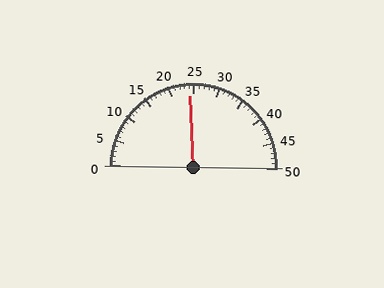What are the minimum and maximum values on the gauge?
The gauge ranges from 0 to 50.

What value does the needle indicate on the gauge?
The needle indicates approximately 24.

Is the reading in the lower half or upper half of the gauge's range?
The reading is in the lower half of the range (0 to 50).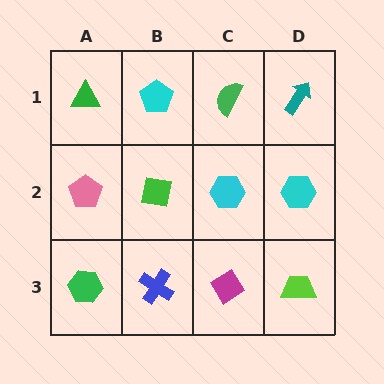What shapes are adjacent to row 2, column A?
A green triangle (row 1, column A), a green hexagon (row 3, column A), a green square (row 2, column B).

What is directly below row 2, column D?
A lime trapezoid.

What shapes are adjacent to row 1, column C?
A cyan hexagon (row 2, column C), a cyan pentagon (row 1, column B), a teal arrow (row 1, column D).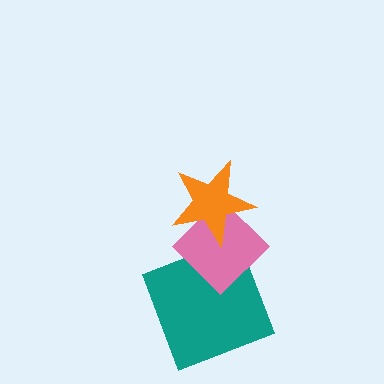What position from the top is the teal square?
The teal square is 3rd from the top.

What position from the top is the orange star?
The orange star is 1st from the top.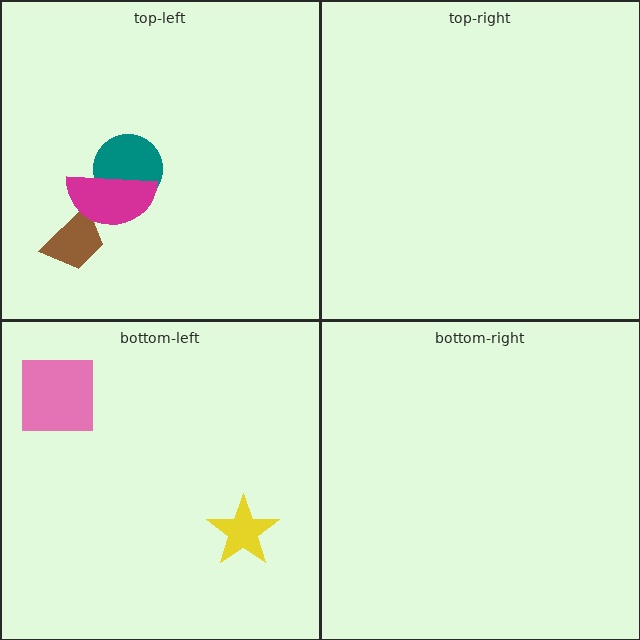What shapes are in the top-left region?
The brown trapezoid, the teal circle, the magenta semicircle.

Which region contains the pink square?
The bottom-left region.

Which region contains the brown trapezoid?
The top-left region.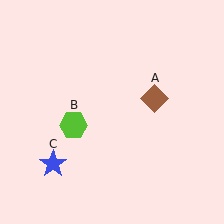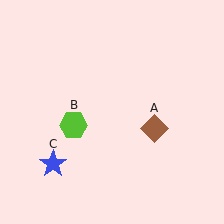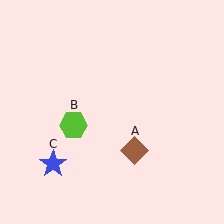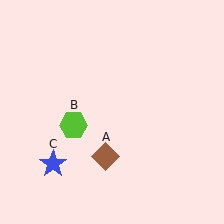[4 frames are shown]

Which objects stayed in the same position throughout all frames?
Lime hexagon (object B) and blue star (object C) remained stationary.